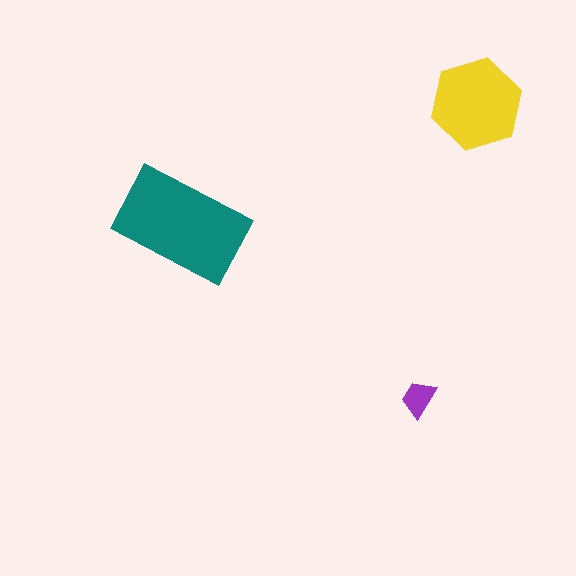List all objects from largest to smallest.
The teal rectangle, the yellow hexagon, the purple trapezoid.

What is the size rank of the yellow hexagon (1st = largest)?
2nd.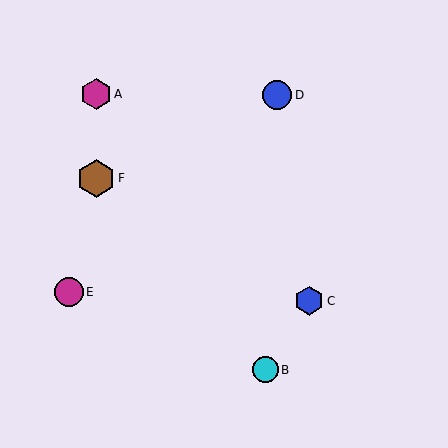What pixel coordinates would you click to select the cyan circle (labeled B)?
Click at (265, 370) to select the cyan circle B.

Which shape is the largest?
The brown hexagon (labeled F) is the largest.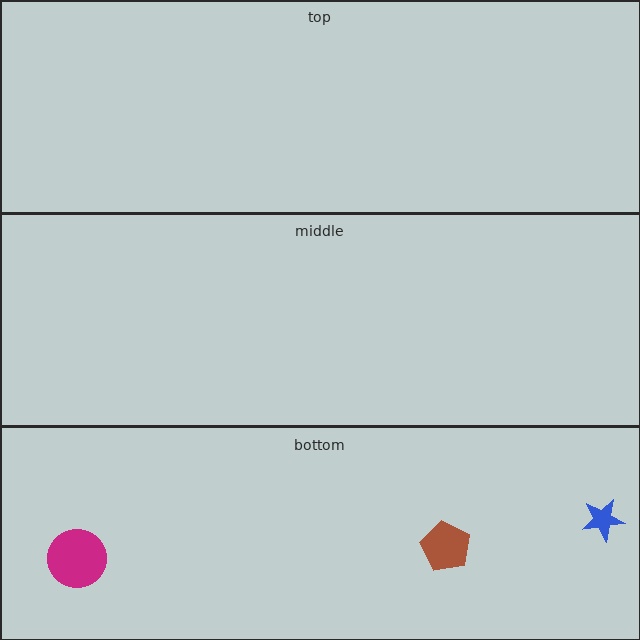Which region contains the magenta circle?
The bottom region.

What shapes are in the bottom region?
The blue star, the brown pentagon, the magenta circle.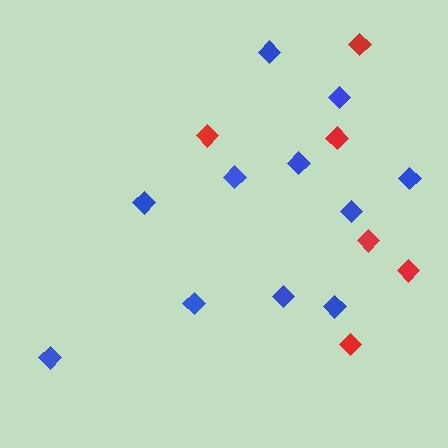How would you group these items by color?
There are 2 groups: one group of blue diamonds (11) and one group of red diamonds (6).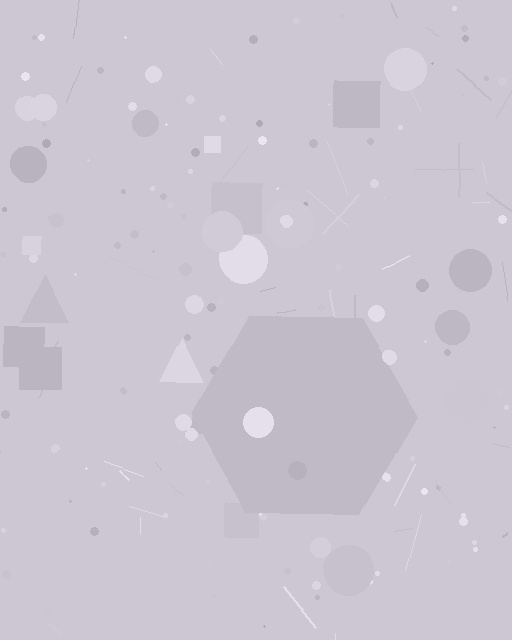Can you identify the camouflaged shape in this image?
The camouflaged shape is a hexagon.